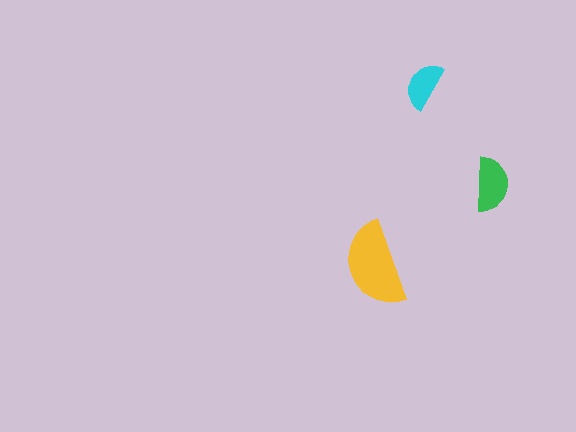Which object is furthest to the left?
The yellow semicircle is leftmost.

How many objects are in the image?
There are 3 objects in the image.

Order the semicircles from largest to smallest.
the yellow one, the green one, the cyan one.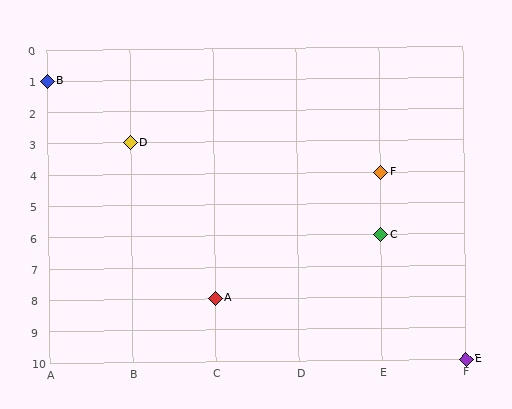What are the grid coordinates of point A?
Point A is at grid coordinates (C, 8).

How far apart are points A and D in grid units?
Points A and D are 1 column and 5 rows apart (about 5.1 grid units diagonally).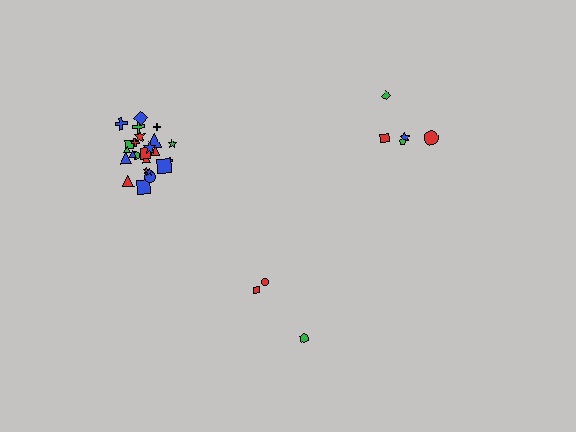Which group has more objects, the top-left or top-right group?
The top-left group.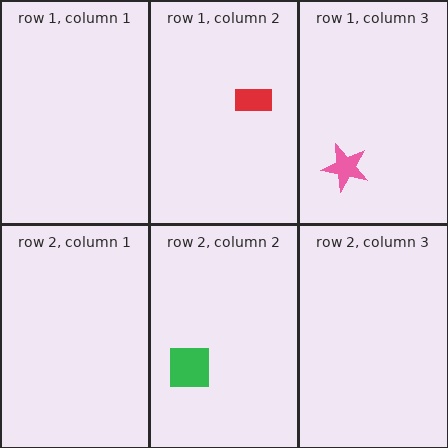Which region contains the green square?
The row 2, column 2 region.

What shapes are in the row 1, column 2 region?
The red rectangle.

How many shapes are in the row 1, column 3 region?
1.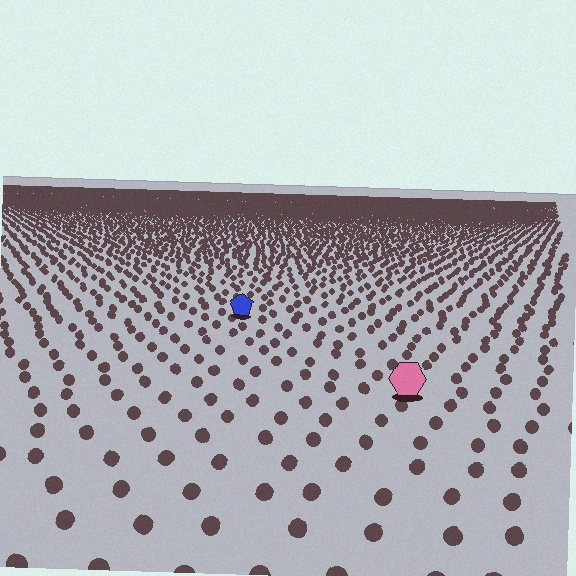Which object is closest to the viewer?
The pink hexagon is closest. The texture marks near it are larger and more spread out.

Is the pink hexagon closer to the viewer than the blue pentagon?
Yes. The pink hexagon is closer — you can tell from the texture gradient: the ground texture is coarser near it.